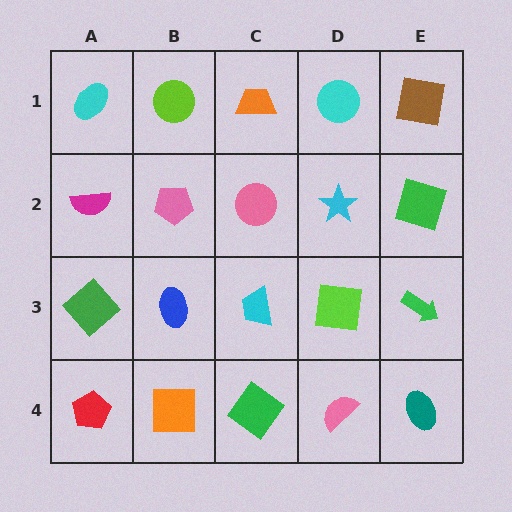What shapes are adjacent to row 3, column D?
A cyan star (row 2, column D), a pink semicircle (row 4, column D), a cyan trapezoid (row 3, column C), a green arrow (row 3, column E).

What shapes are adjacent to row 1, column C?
A pink circle (row 2, column C), a lime circle (row 1, column B), a cyan circle (row 1, column D).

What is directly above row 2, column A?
A cyan ellipse.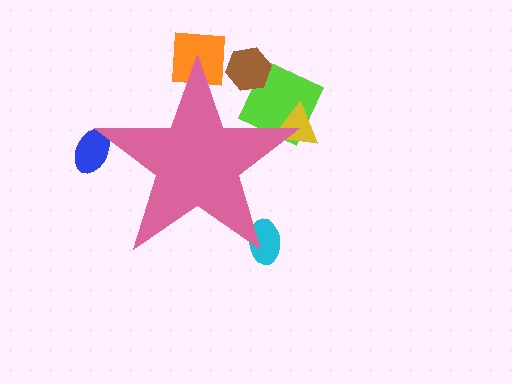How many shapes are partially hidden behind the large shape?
6 shapes are partially hidden.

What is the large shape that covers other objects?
A pink star.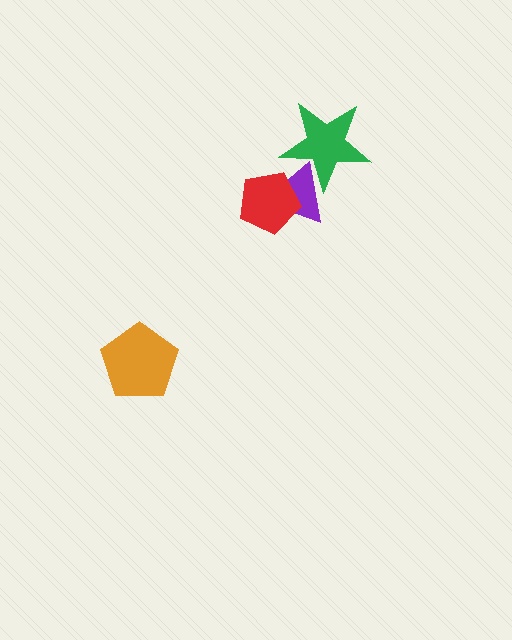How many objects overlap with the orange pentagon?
0 objects overlap with the orange pentagon.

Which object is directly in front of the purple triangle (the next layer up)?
The green star is directly in front of the purple triangle.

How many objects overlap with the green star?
1 object overlaps with the green star.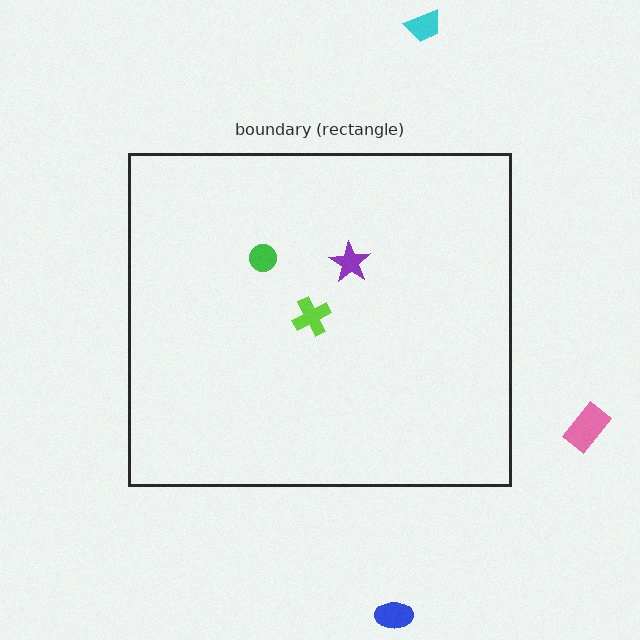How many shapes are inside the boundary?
3 inside, 3 outside.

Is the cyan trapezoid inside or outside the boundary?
Outside.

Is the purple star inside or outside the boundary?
Inside.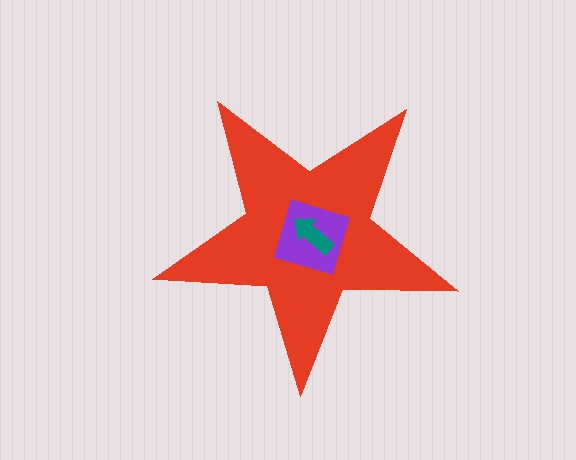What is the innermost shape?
The teal arrow.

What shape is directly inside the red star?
The purple diamond.